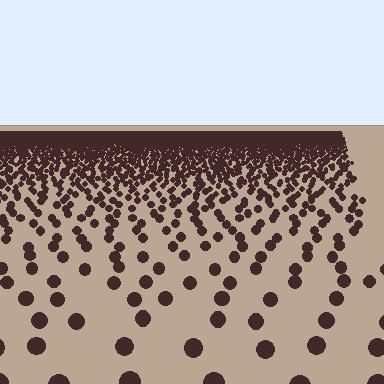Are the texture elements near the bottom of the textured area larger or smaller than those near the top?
Larger. Near the bottom, elements are closer to the viewer and appear at a bigger on-screen size.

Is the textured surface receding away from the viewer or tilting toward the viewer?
The surface is receding away from the viewer. Texture elements get smaller and denser toward the top.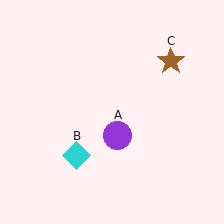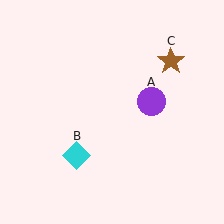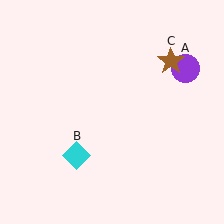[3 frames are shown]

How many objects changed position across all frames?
1 object changed position: purple circle (object A).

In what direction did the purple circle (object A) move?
The purple circle (object A) moved up and to the right.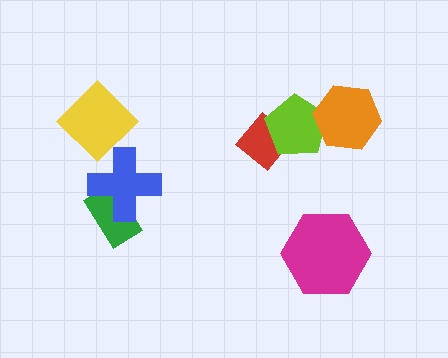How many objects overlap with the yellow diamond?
1 object overlaps with the yellow diamond.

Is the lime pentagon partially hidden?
Yes, it is partially covered by another shape.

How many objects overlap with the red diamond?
1 object overlaps with the red diamond.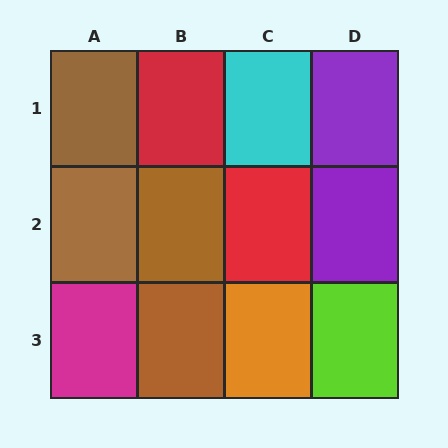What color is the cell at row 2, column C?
Red.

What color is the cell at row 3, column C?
Orange.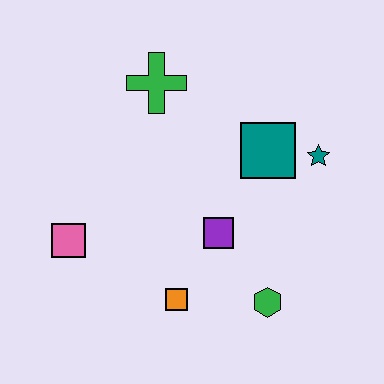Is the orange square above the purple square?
No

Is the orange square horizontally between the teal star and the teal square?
No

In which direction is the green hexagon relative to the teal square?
The green hexagon is below the teal square.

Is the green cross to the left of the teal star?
Yes